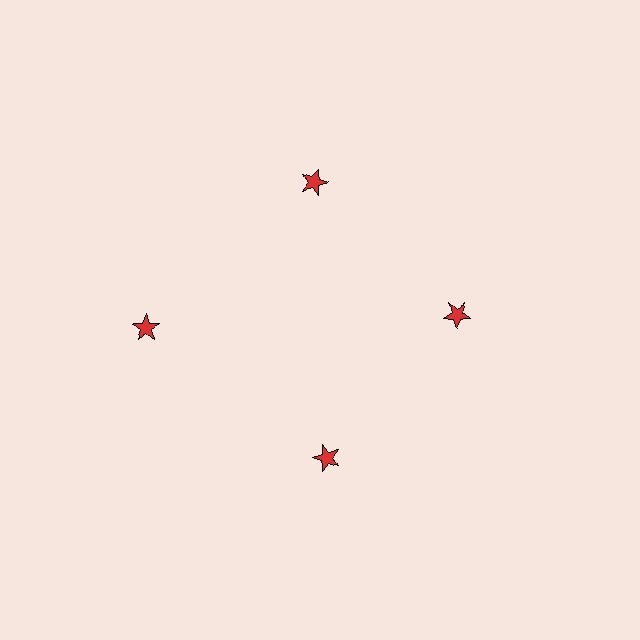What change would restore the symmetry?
The symmetry would be restored by moving it inward, back onto the ring so that all 4 stars sit at equal angles and equal distance from the center.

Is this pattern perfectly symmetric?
No. The 4 red stars are arranged in a ring, but one element near the 9 o'clock position is pushed outward from the center, breaking the 4-fold rotational symmetry.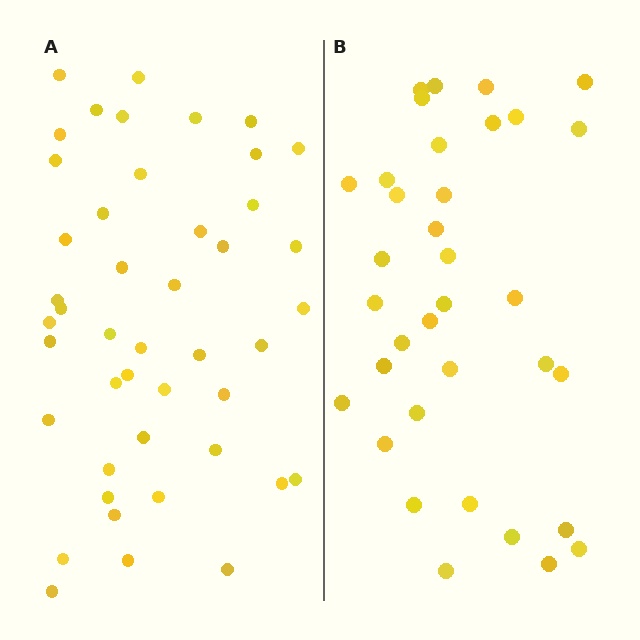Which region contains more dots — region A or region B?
Region A (the left region) has more dots.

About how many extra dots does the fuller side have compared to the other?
Region A has roughly 10 or so more dots than region B.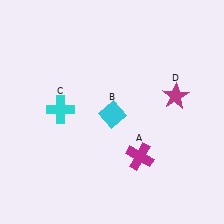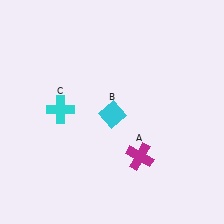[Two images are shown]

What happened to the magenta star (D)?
The magenta star (D) was removed in Image 2. It was in the top-right area of Image 1.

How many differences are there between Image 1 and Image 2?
There is 1 difference between the two images.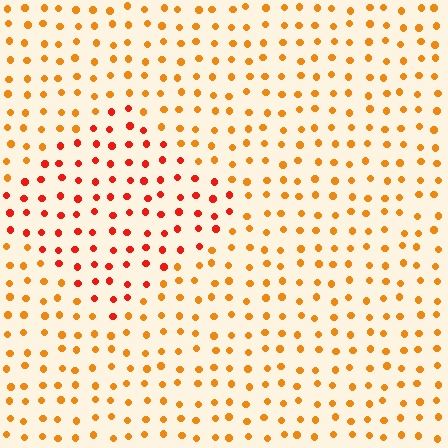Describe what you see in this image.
The image is filled with small orange elements in a uniform arrangement. A diamond-shaped region is visible where the elements are tinted to a slightly different hue, forming a subtle color boundary.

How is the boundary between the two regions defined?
The boundary is defined purely by a slight shift in hue (about 31 degrees). Spacing, size, and orientation are identical on both sides.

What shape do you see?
I see a diamond.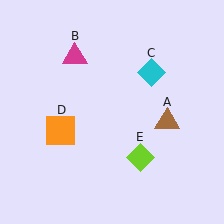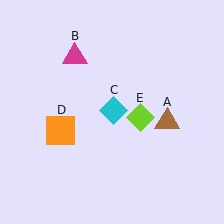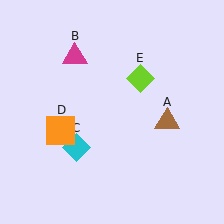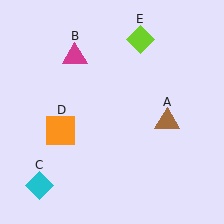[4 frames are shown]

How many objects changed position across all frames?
2 objects changed position: cyan diamond (object C), lime diamond (object E).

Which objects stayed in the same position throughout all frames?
Brown triangle (object A) and magenta triangle (object B) and orange square (object D) remained stationary.